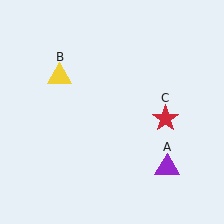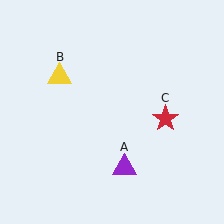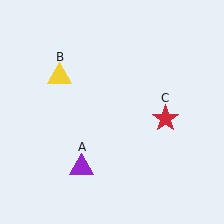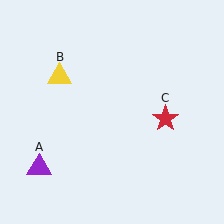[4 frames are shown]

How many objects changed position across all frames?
1 object changed position: purple triangle (object A).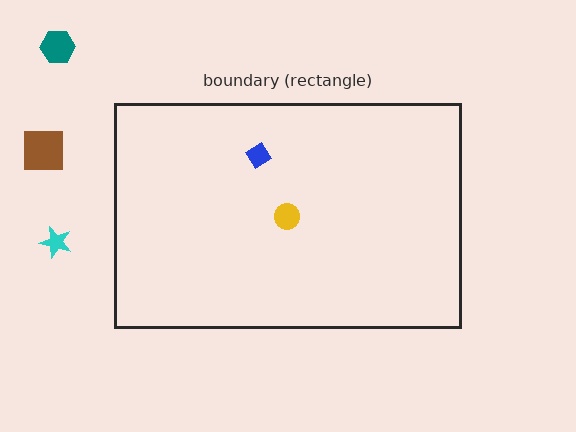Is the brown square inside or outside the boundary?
Outside.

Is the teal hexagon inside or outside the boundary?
Outside.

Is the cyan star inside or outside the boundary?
Outside.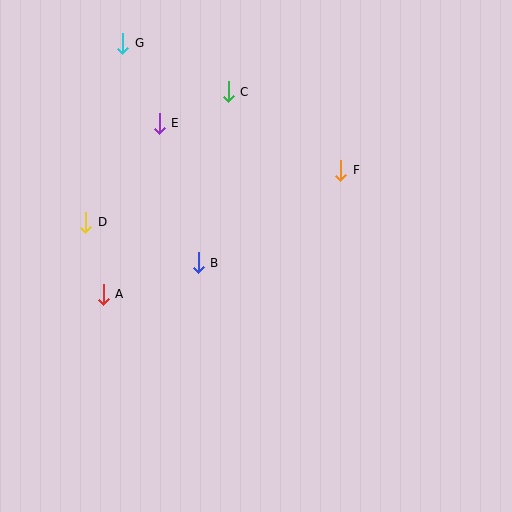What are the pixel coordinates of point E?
Point E is at (159, 123).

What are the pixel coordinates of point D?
Point D is at (86, 222).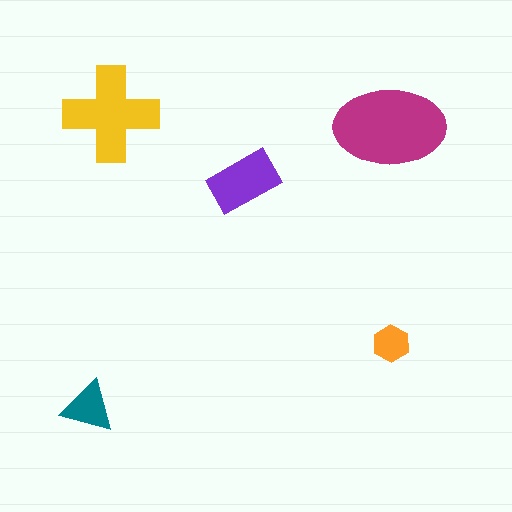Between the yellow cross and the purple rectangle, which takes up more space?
The yellow cross.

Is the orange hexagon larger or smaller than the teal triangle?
Smaller.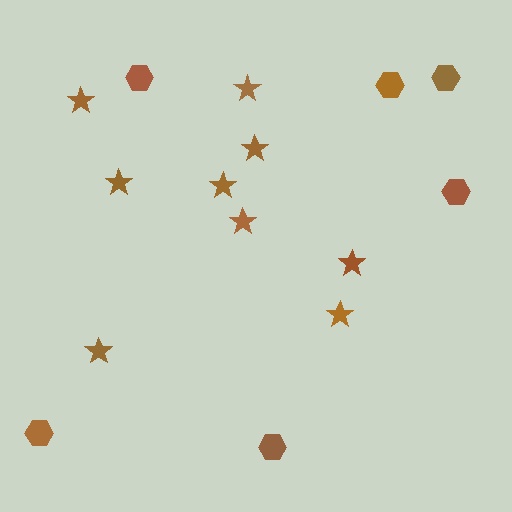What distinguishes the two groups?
There are 2 groups: one group of stars (9) and one group of hexagons (6).